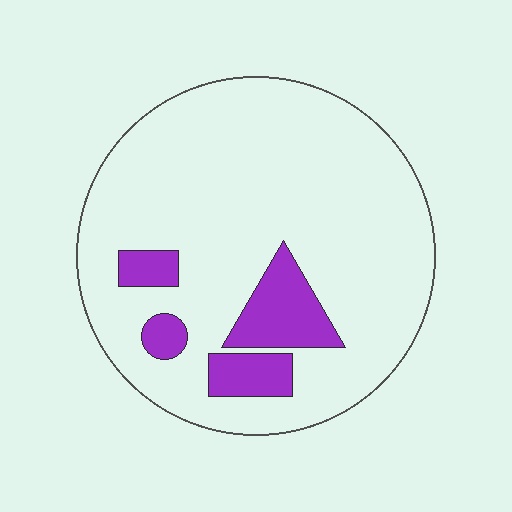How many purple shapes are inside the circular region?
4.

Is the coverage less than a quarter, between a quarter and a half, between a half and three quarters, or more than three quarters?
Less than a quarter.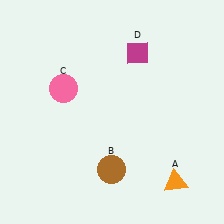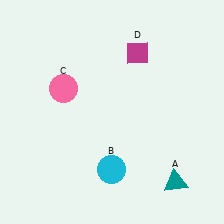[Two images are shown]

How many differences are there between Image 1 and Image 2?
There are 2 differences between the two images.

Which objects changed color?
A changed from orange to teal. B changed from brown to cyan.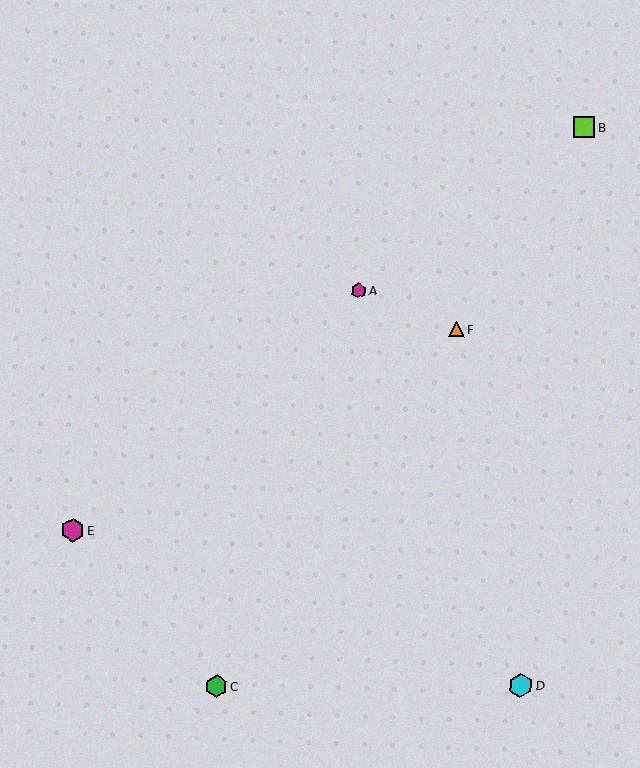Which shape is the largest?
The cyan hexagon (labeled D) is the largest.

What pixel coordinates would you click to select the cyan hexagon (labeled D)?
Click at (520, 685) to select the cyan hexagon D.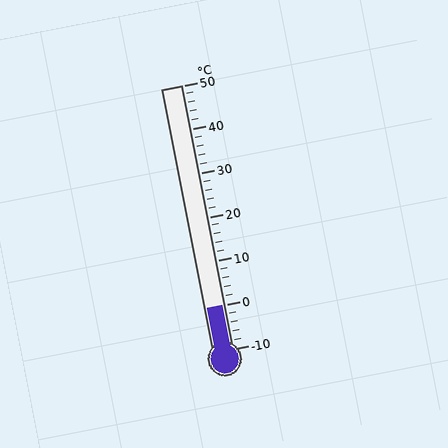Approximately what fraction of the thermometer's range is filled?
The thermometer is filled to approximately 15% of its range.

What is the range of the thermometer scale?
The thermometer scale ranges from -10°C to 50°C.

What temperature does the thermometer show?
The thermometer shows approximately 0°C.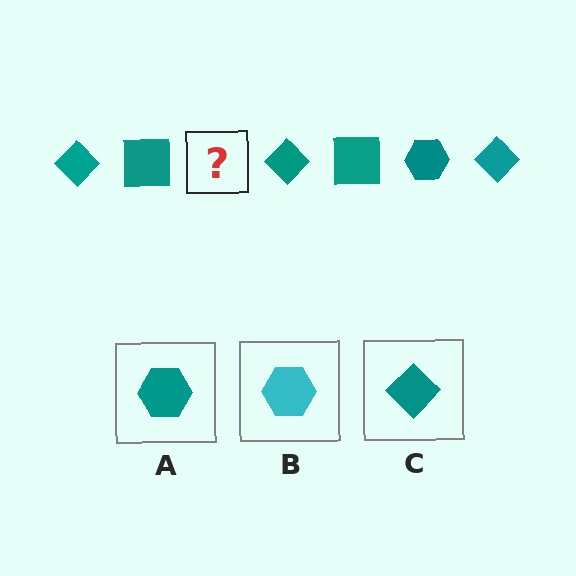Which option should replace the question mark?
Option A.